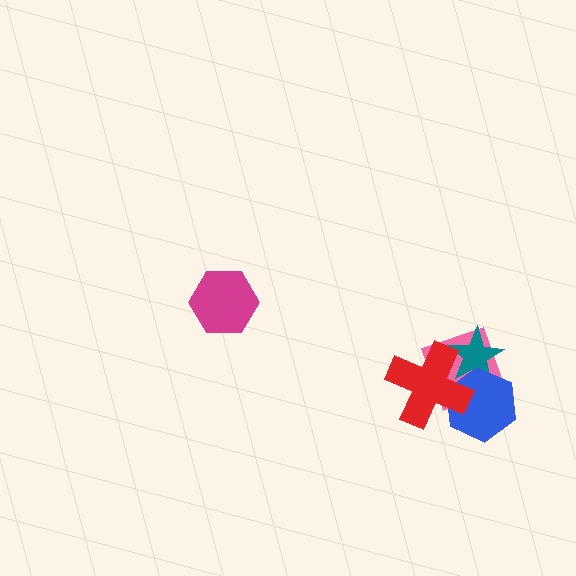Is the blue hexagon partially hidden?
Yes, it is partially covered by another shape.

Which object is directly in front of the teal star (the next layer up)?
The blue hexagon is directly in front of the teal star.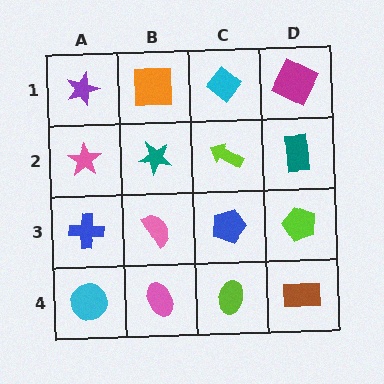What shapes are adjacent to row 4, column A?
A blue cross (row 3, column A), a pink ellipse (row 4, column B).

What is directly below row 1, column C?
A lime arrow.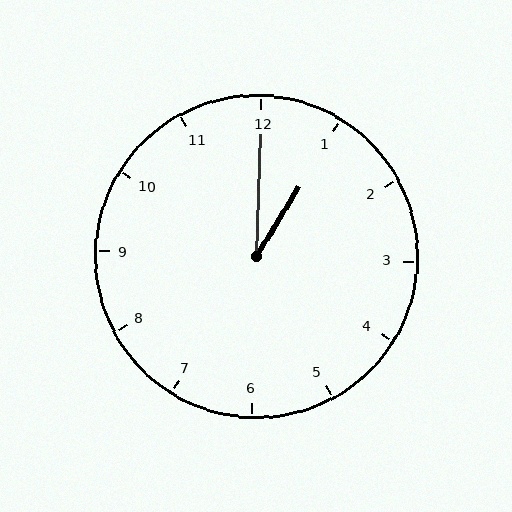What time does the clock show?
1:00.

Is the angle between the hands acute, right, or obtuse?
It is acute.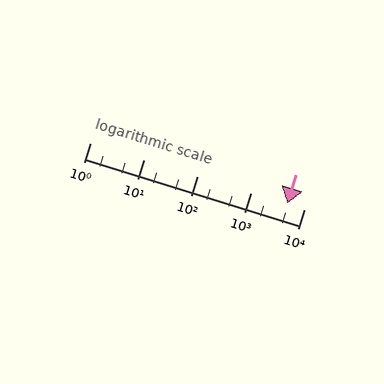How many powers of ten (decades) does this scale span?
The scale spans 4 decades, from 1 to 10000.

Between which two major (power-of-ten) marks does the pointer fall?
The pointer is between 1000 and 10000.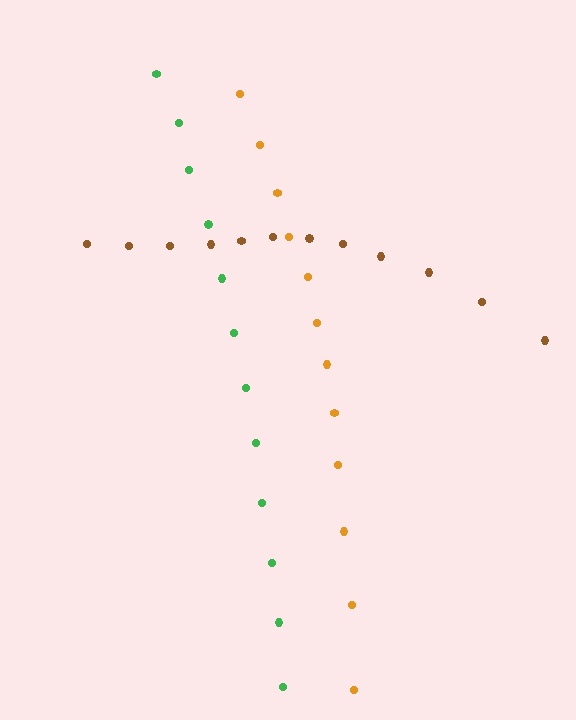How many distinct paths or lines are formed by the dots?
There are 3 distinct paths.